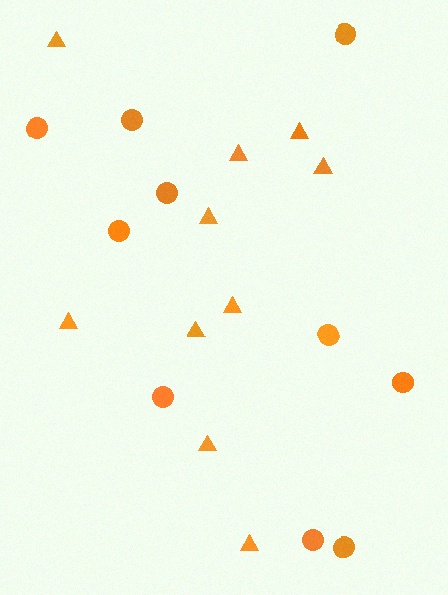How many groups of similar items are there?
There are 2 groups: one group of circles (10) and one group of triangles (10).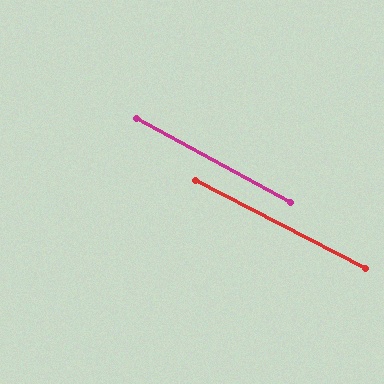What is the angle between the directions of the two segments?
Approximately 1 degree.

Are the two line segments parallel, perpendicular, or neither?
Parallel — their directions differ by only 1.2°.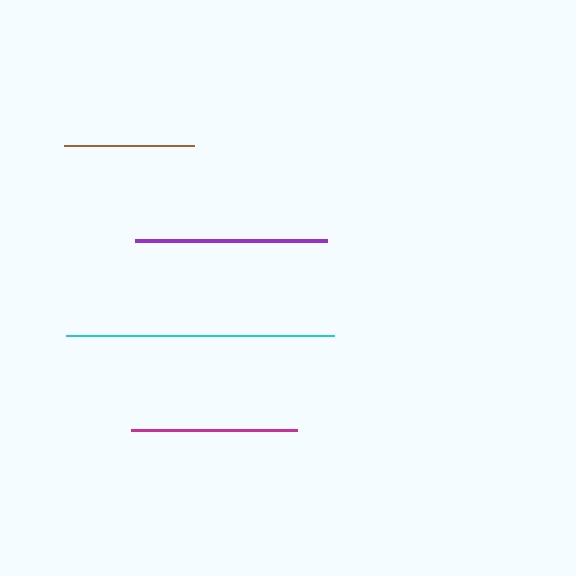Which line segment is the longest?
The cyan line is the longest at approximately 268 pixels.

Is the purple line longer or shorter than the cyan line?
The cyan line is longer than the purple line.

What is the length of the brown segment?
The brown segment is approximately 130 pixels long.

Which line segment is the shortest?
The brown line is the shortest at approximately 130 pixels.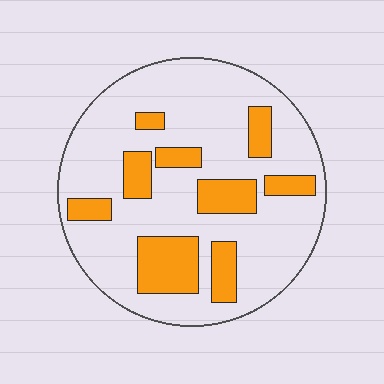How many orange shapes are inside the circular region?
9.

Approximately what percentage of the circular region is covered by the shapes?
Approximately 25%.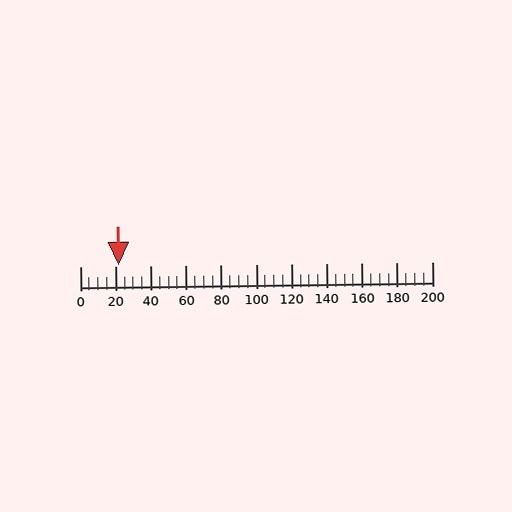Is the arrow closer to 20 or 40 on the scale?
The arrow is closer to 20.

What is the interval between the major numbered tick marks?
The major tick marks are spaced 20 units apart.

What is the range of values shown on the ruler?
The ruler shows values from 0 to 200.